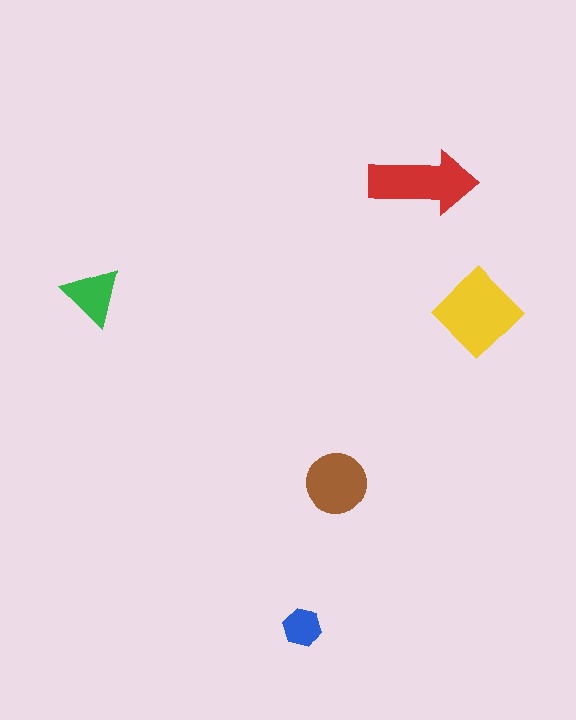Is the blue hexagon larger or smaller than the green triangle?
Smaller.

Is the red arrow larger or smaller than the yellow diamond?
Smaller.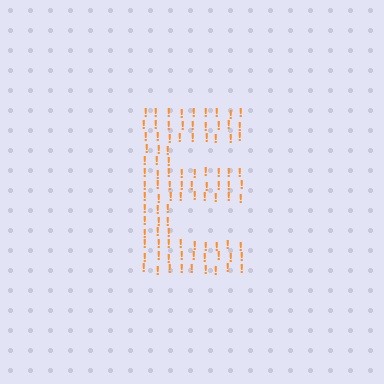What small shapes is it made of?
It is made of small exclamation marks.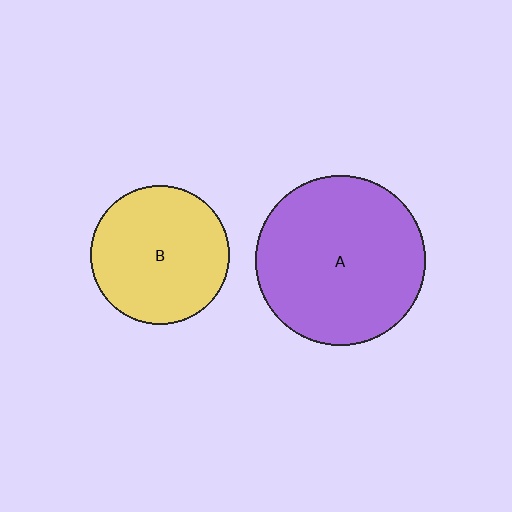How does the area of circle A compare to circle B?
Approximately 1.5 times.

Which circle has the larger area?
Circle A (purple).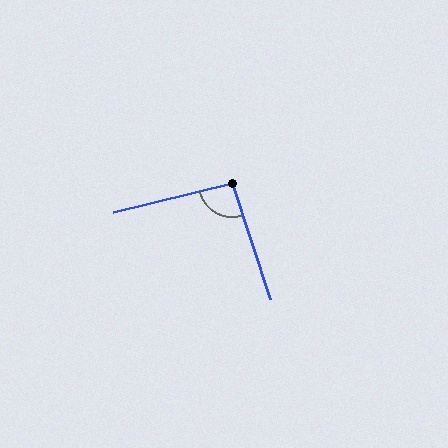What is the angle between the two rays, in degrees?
Approximately 95 degrees.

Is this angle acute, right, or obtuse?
It is approximately a right angle.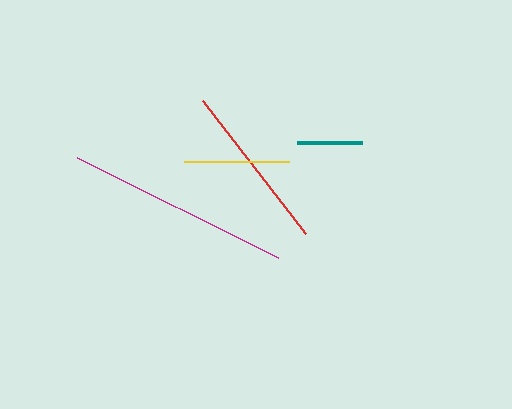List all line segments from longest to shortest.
From longest to shortest: magenta, red, yellow, teal.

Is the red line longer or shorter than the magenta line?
The magenta line is longer than the red line.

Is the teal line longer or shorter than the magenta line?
The magenta line is longer than the teal line.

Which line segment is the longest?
The magenta line is the longest at approximately 225 pixels.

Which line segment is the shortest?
The teal line is the shortest at approximately 64 pixels.